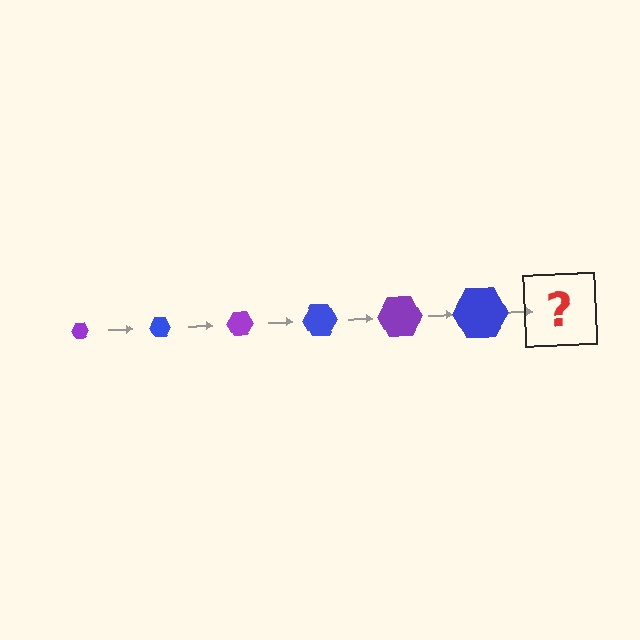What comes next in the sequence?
The next element should be a purple hexagon, larger than the previous one.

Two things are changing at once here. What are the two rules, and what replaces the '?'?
The two rules are that the hexagon grows larger each step and the color cycles through purple and blue. The '?' should be a purple hexagon, larger than the previous one.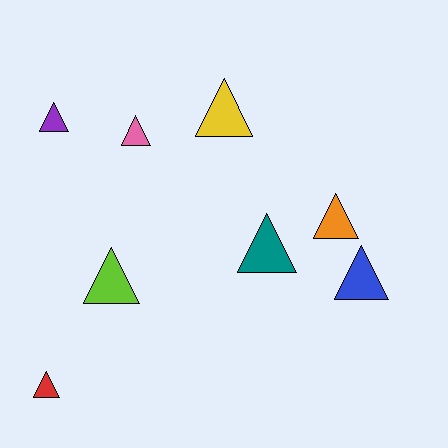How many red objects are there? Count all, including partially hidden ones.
There is 1 red object.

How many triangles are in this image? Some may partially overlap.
There are 8 triangles.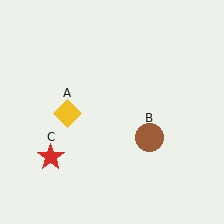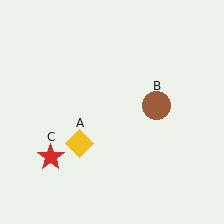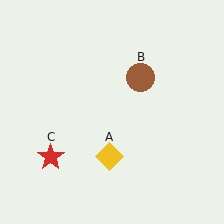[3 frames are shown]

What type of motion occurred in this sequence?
The yellow diamond (object A), brown circle (object B) rotated counterclockwise around the center of the scene.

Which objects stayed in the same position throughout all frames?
Red star (object C) remained stationary.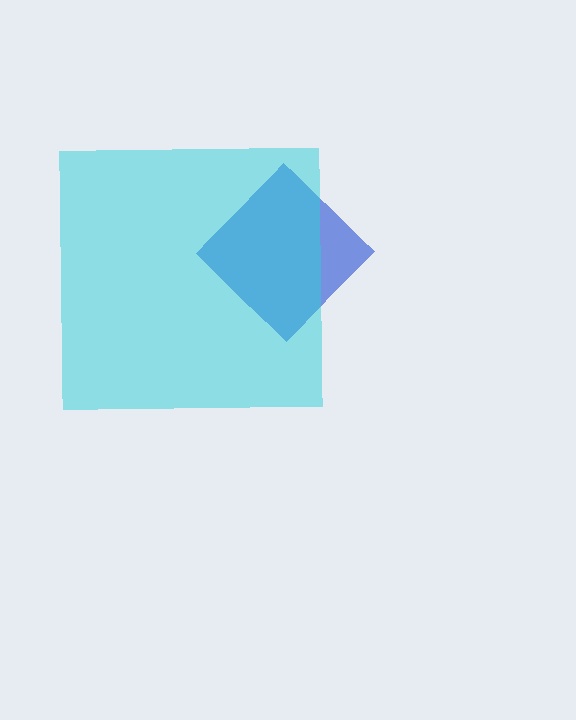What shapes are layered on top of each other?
The layered shapes are: a blue diamond, a cyan square.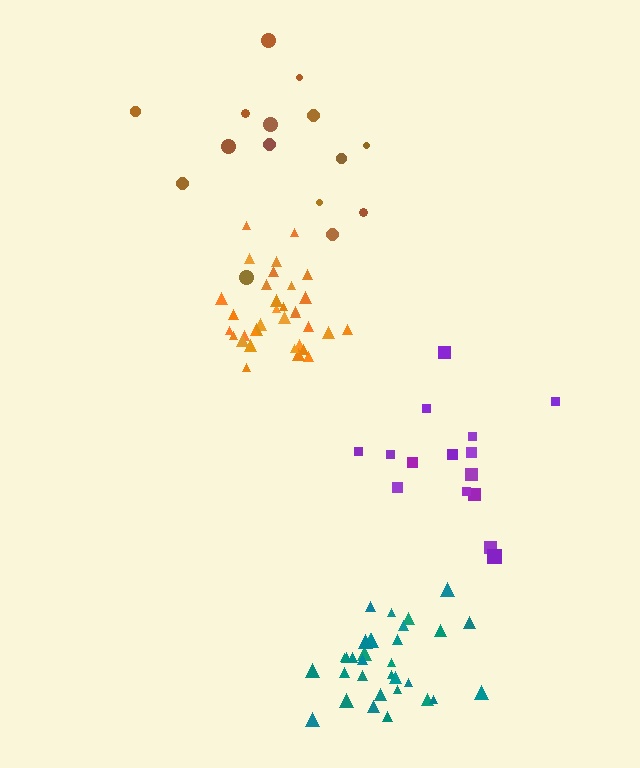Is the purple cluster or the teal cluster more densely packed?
Teal.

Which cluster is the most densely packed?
Teal.